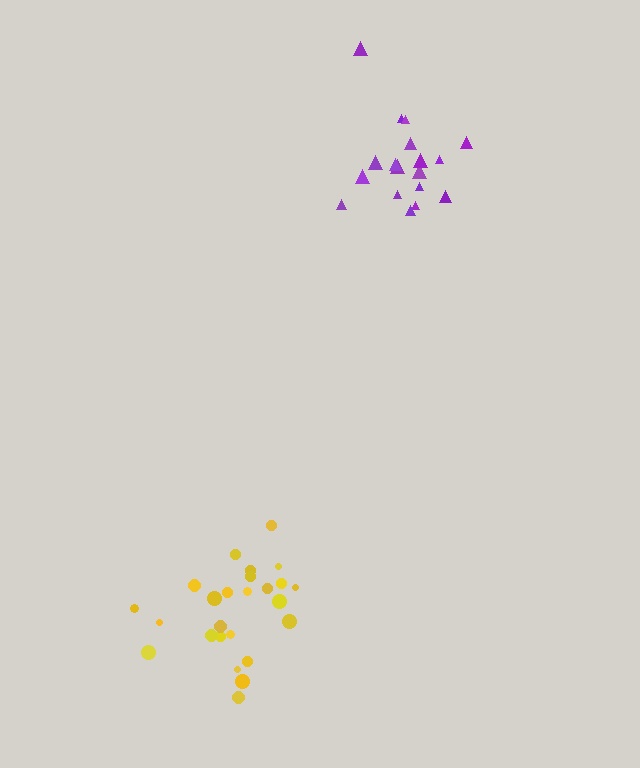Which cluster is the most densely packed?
Purple.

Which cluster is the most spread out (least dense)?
Yellow.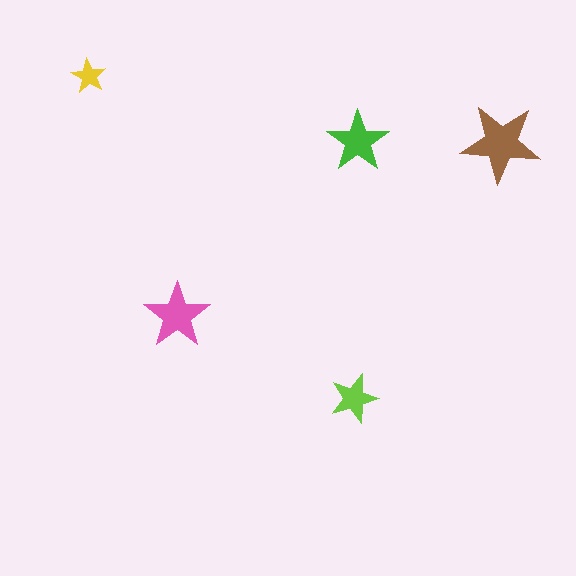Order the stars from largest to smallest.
the brown one, the pink one, the green one, the lime one, the yellow one.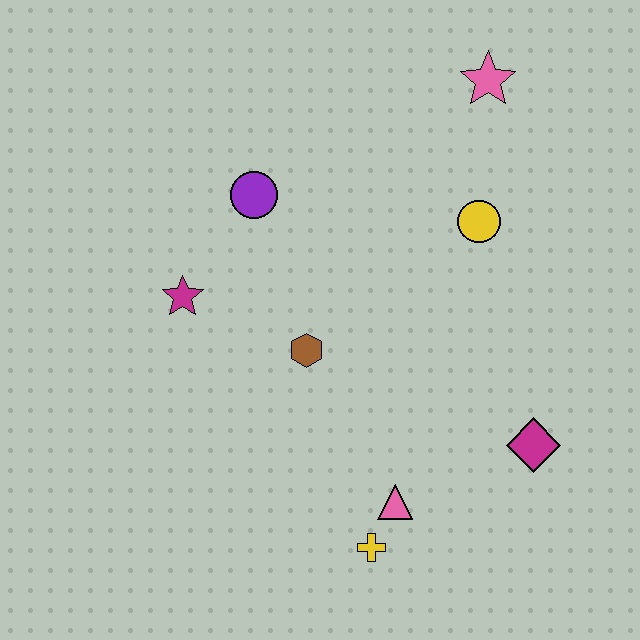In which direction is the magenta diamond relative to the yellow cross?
The magenta diamond is to the right of the yellow cross.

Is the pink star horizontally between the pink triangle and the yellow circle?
No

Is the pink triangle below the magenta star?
Yes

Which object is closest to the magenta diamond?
The pink triangle is closest to the magenta diamond.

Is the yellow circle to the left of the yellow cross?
No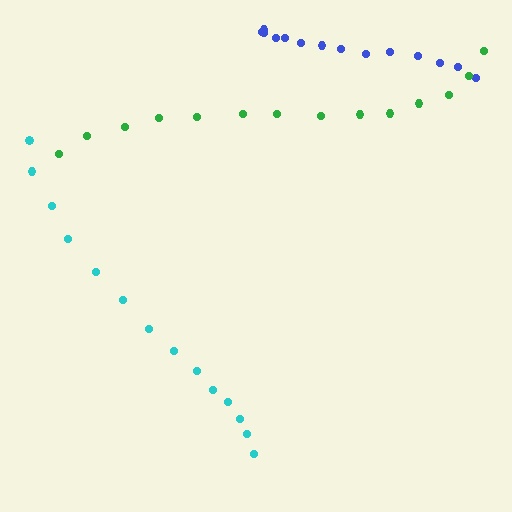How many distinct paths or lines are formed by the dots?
There are 3 distinct paths.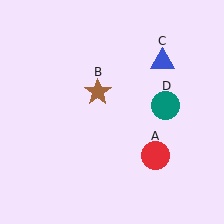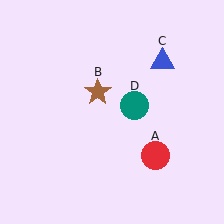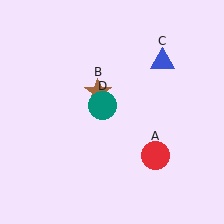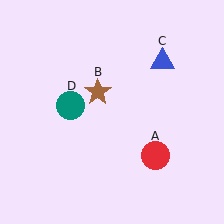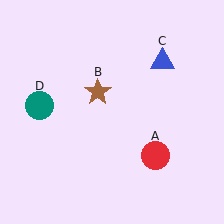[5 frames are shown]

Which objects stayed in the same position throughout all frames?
Red circle (object A) and brown star (object B) and blue triangle (object C) remained stationary.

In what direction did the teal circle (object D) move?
The teal circle (object D) moved left.